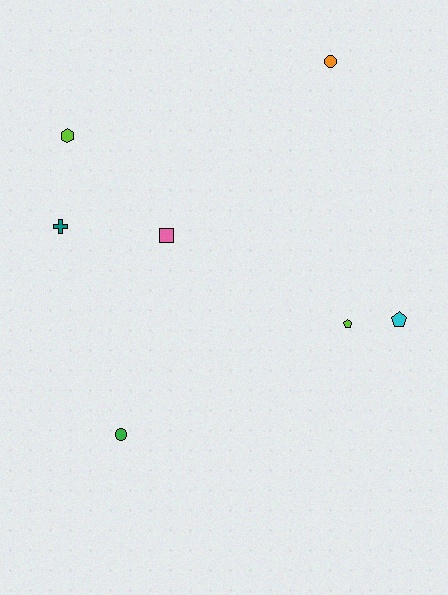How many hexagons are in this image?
There is 1 hexagon.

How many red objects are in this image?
There are no red objects.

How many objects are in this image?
There are 7 objects.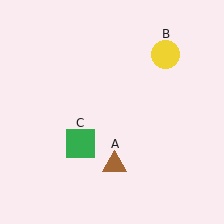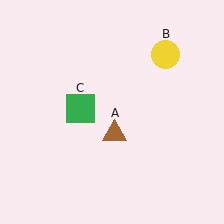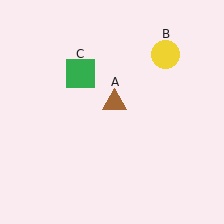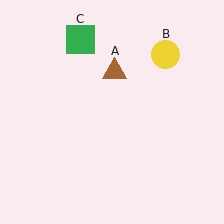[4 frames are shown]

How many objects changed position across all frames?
2 objects changed position: brown triangle (object A), green square (object C).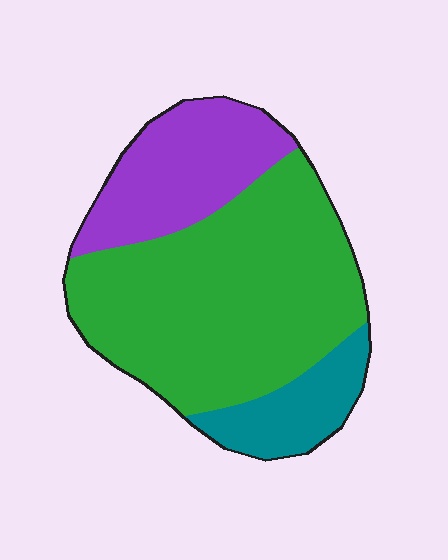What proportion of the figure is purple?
Purple takes up between a sixth and a third of the figure.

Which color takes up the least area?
Teal, at roughly 15%.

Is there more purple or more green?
Green.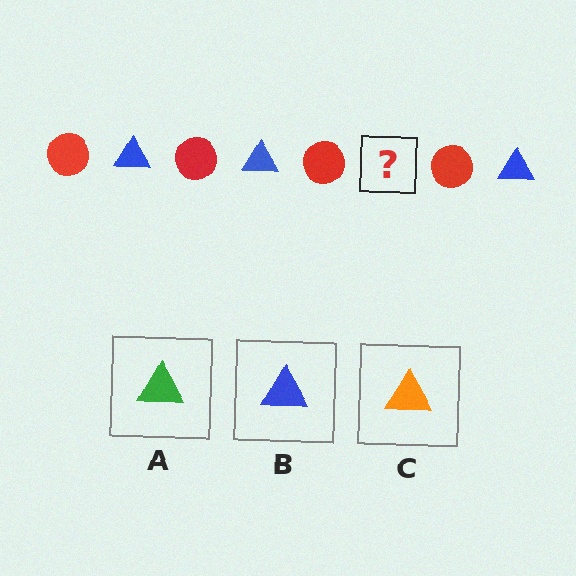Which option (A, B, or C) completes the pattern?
B.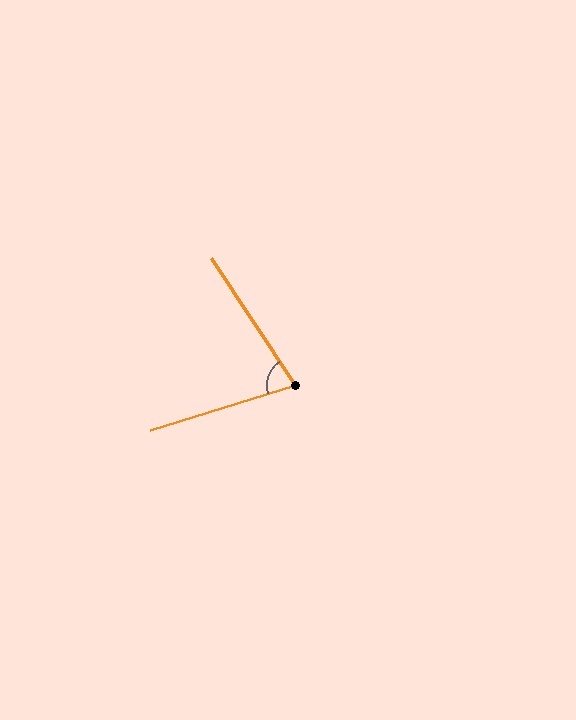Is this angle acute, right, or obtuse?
It is acute.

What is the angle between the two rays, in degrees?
Approximately 74 degrees.